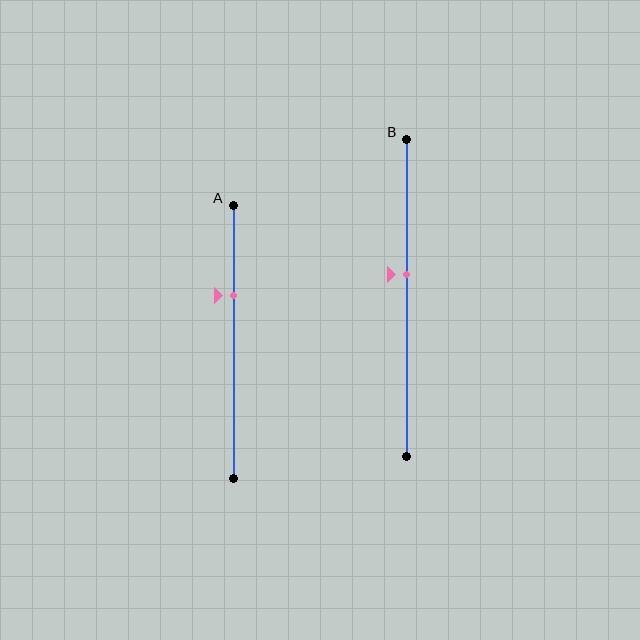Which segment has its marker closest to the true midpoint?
Segment B has its marker closest to the true midpoint.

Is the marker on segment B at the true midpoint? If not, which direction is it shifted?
No, the marker on segment B is shifted upward by about 7% of the segment length.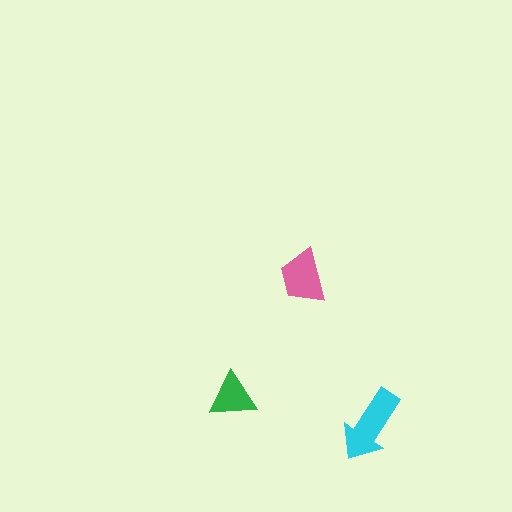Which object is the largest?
The cyan arrow.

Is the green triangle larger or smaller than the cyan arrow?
Smaller.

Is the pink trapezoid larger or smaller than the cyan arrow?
Smaller.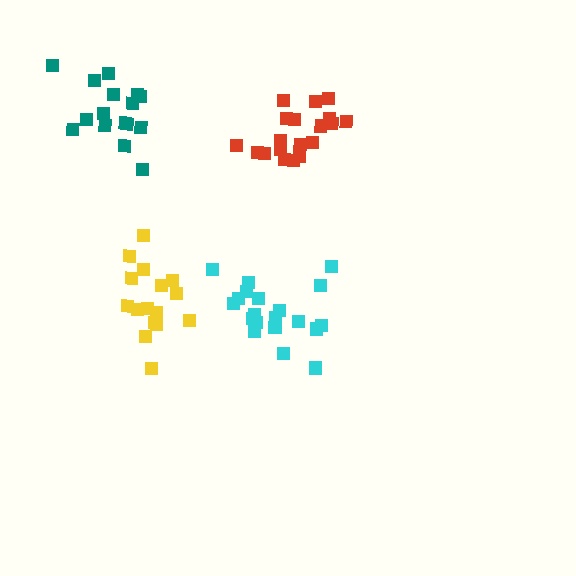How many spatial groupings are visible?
There are 4 spatial groupings.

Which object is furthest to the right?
The red cluster is rightmost.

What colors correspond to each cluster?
The clusters are colored: red, teal, yellow, cyan.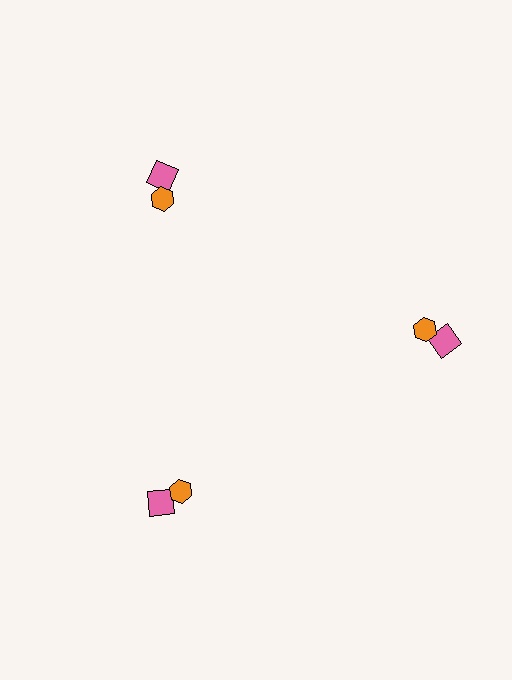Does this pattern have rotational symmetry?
Yes, this pattern has 3-fold rotational symmetry. It looks the same after rotating 120 degrees around the center.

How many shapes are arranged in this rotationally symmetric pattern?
There are 6 shapes, arranged in 3 groups of 2.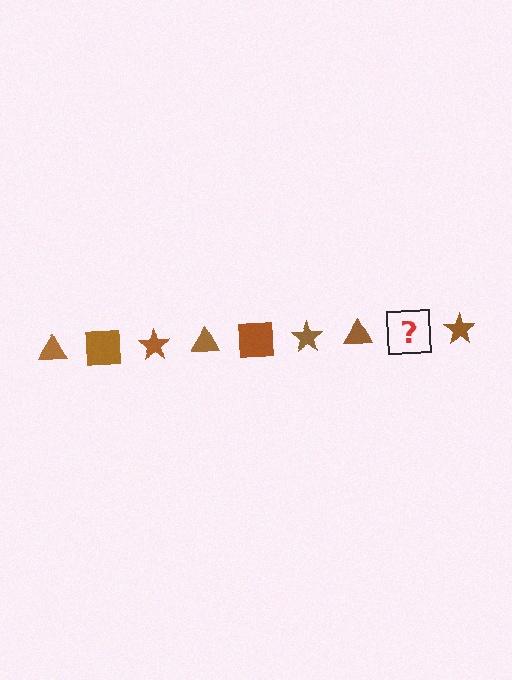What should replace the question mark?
The question mark should be replaced with a brown square.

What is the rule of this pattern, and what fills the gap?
The rule is that the pattern cycles through triangle, square, star shapes in brown. The gap should be filled with a brown square.